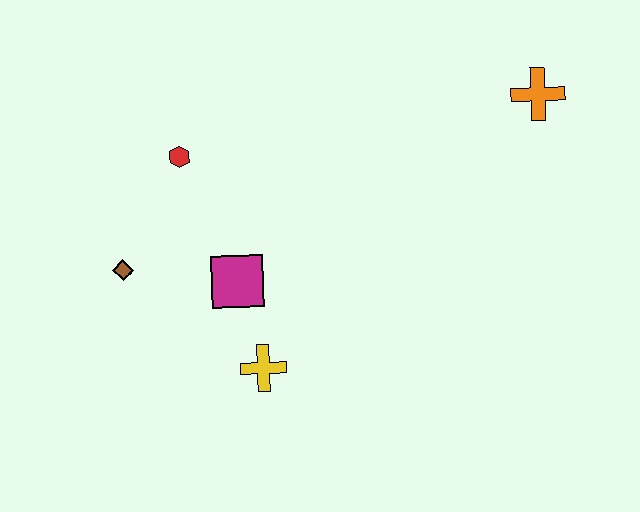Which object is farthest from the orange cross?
The brown diamond is farthest from the orange cross.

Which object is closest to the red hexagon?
The brown diamond is closest to the red hexagon.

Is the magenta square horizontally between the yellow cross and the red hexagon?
Yes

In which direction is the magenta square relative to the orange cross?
The magenta square is to the left of the orange cross.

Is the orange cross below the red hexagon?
No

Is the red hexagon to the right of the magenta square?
No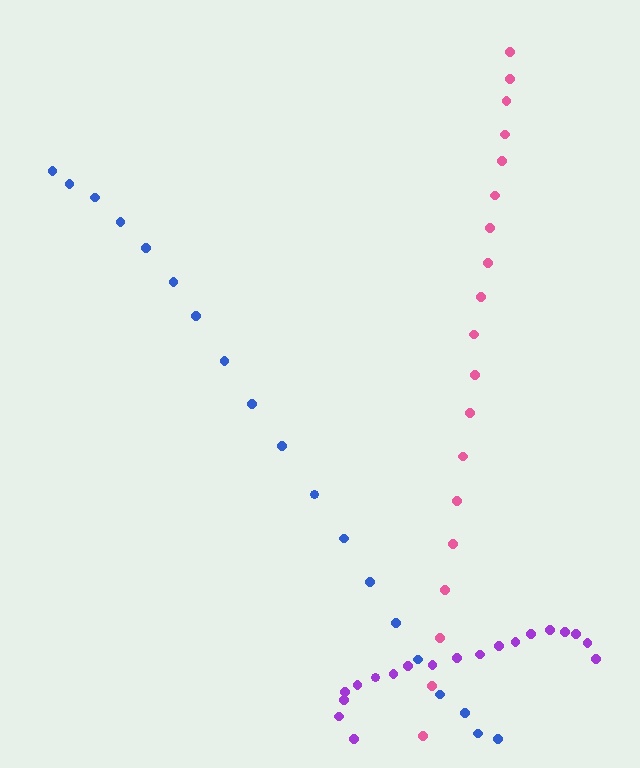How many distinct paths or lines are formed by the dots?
There are 3 distinct paths.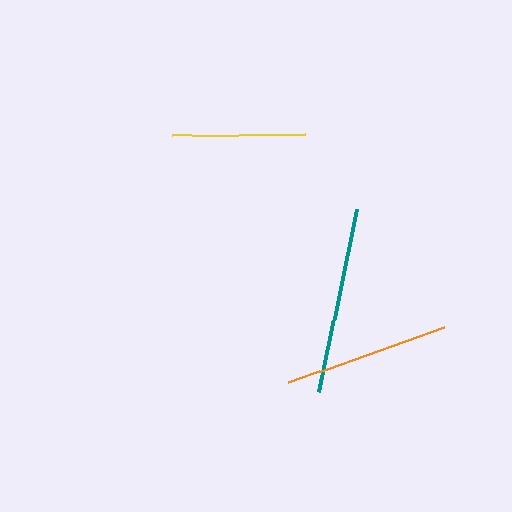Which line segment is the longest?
The teal line is the longest at approximately 186 pixels.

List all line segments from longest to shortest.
From longest to shortest: teal, orange, yellow.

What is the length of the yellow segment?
The yellow segment is approximately 133 pixels long.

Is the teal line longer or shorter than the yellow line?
The teal line is longer than the yellow line.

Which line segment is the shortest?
The yellow line is the shortest at approximately 133 pixels.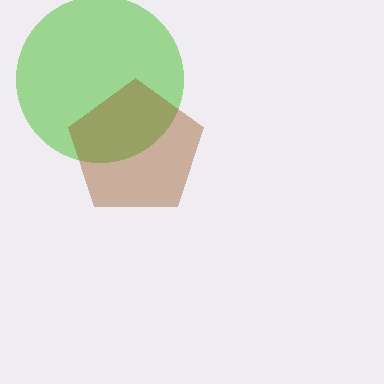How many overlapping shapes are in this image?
There are 2 overlapping shapes in the image.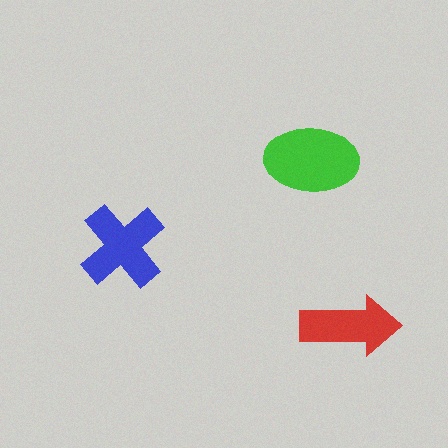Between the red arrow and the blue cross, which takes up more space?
The blue cross.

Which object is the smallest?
The red arrow.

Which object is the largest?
The green ellipse.